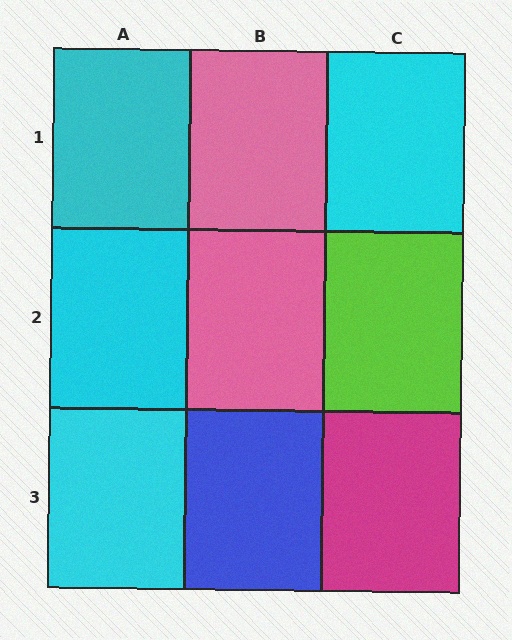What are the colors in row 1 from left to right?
Cyan, pink, cyan.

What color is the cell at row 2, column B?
Pink.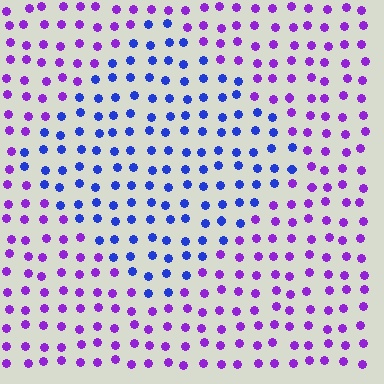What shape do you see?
I see a diamond.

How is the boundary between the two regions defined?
The boundary is defined purely by a slight shift in hue (about 46 degrees). Spacing, size, and orientation are identical on both sides.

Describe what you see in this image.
The image is filled with small purple elements in a uniform arrangement. A diamond-shaped region is visible where the elements are tinted to a slightly different hue, forming a subtle color boundary.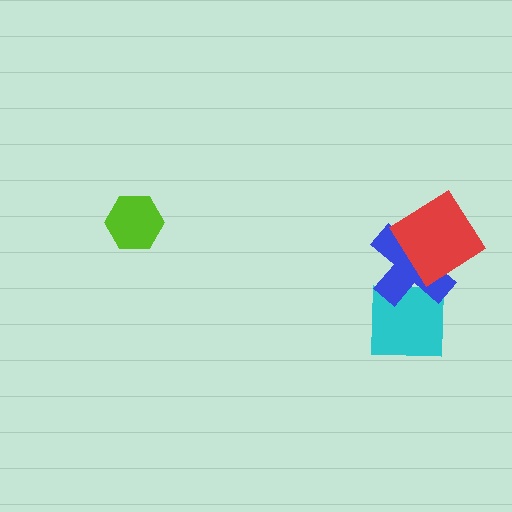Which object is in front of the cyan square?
The blue cross is in front of the cyan square.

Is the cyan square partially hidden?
Yes, it is partially covered by another shape.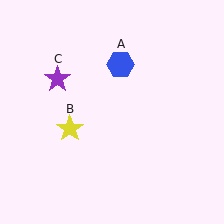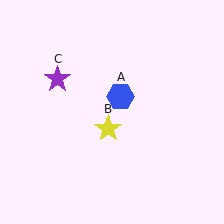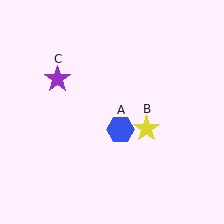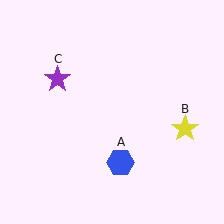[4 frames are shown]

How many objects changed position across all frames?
2 objects changed position: blue hexagon (object A), yellow star (object B).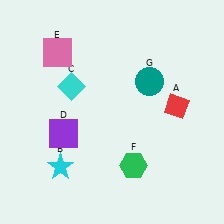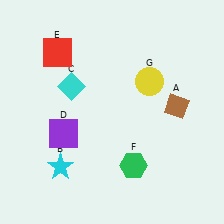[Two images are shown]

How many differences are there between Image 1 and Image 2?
There are 3 differences between the two images.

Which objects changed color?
A changed from red to brown. E changed from pink to red. G changed from teal to yellow.